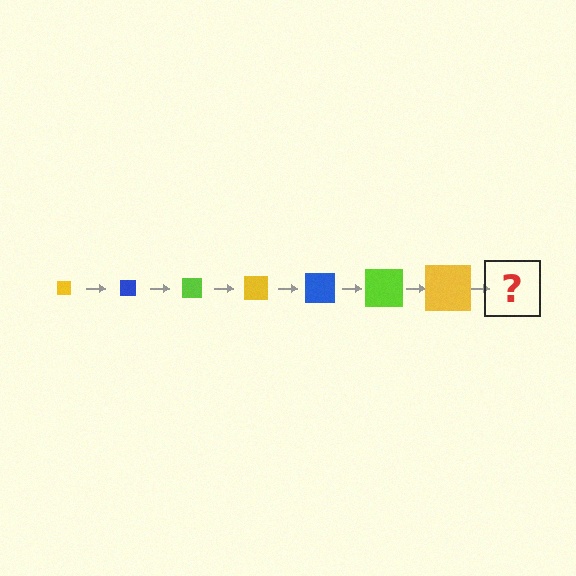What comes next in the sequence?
The next element should be a blue square, larger than the previous one.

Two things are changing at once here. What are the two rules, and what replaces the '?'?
The two rules are that the square grows larger each step and the color cycles through yellow, blue, and lime. The '?' should be a blue square, larger than the previous one.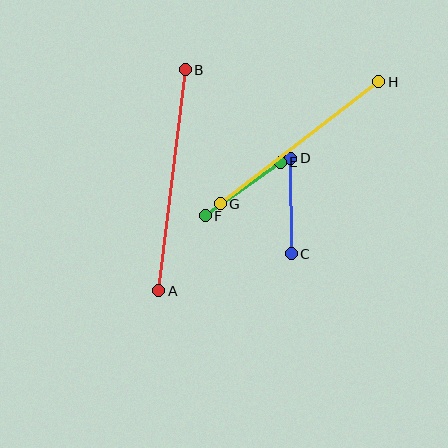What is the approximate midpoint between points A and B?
The midpoint is at approximately (172, 180) pixels.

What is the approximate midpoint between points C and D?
The midpoint is at approximately (291, 206) pixels.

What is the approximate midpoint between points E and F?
The midpoint is at approximately (243, 189) pixels.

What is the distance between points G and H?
The distance is approximately 200 pixels.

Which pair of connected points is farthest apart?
Points A and B are farthest apart.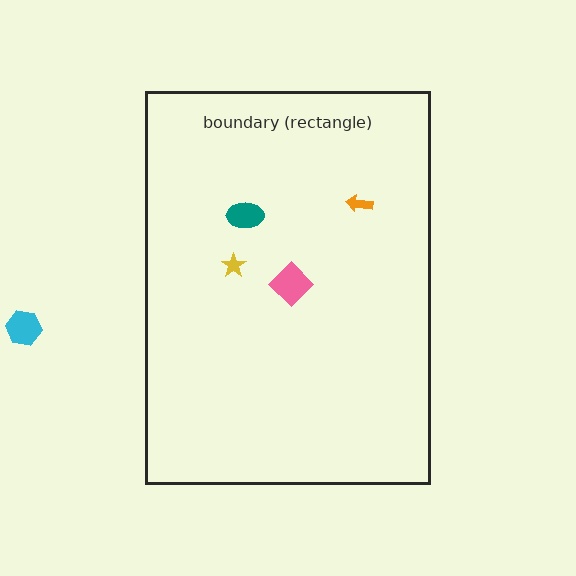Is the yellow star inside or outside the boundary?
Inside.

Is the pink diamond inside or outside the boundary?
Inside.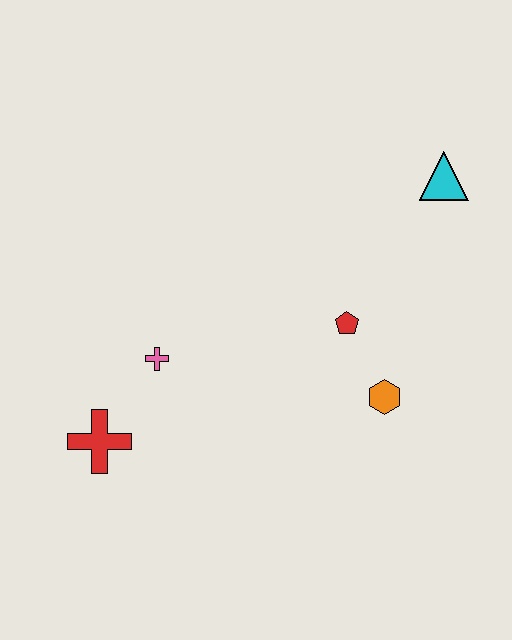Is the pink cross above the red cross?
Yes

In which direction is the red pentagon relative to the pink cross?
The red pentagon is to the right of the pink cross.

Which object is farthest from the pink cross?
The cyan triangle is farthest from the pink cross.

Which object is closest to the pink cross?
The red cross is closest to the pink cross.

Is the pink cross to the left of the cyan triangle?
Yes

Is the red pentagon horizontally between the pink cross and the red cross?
No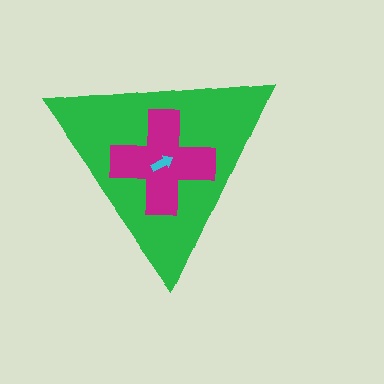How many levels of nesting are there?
3.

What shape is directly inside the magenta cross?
The cyan arrow.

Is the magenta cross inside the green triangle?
Yes.